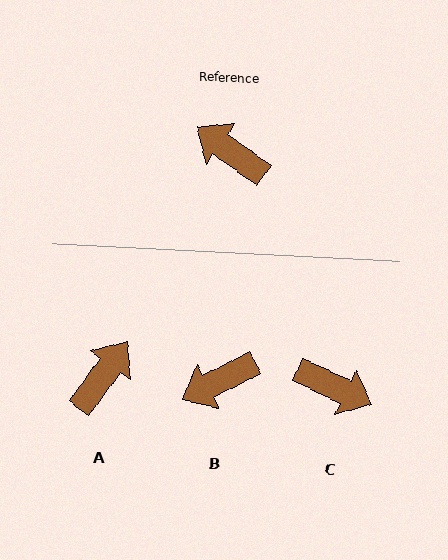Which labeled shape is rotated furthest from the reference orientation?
C, about 170 degrees away.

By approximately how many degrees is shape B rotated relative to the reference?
Approximately 62 degrees counter-clockwise.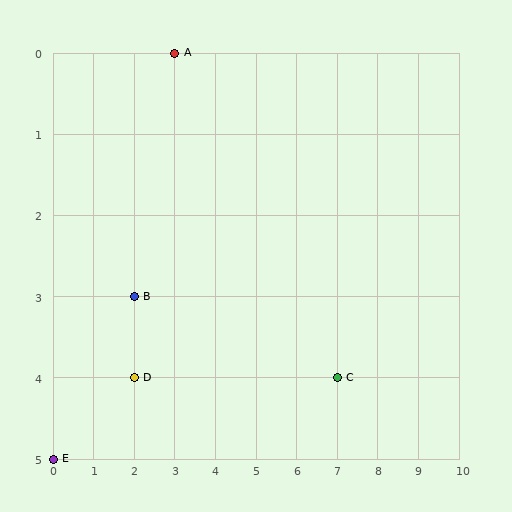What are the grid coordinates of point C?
Point C is at grid coordinates (7, 4).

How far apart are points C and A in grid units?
Points C and A are 4 columns and 4 rows apart (about 5.7 grid units diagonally).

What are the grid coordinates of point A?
Point A is at grid coordinates (3, 0).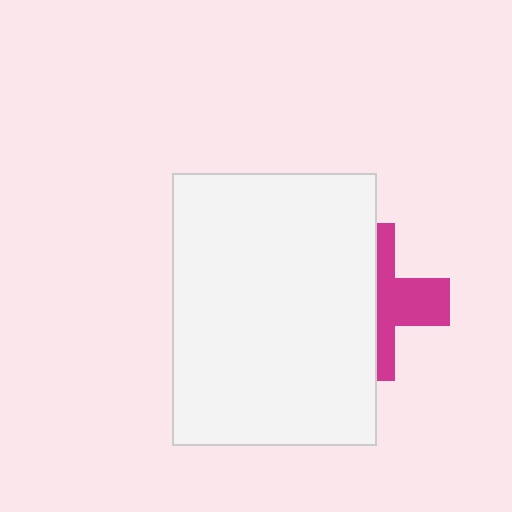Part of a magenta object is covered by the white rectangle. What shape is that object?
It is a cross.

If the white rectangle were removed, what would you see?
You would see the complete magenta cross.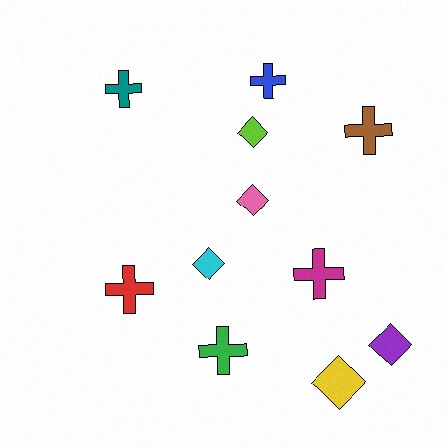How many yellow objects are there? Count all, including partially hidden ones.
There is 1 yellow object.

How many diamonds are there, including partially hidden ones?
There are 5 diamonds.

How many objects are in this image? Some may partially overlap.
There are 11 objects.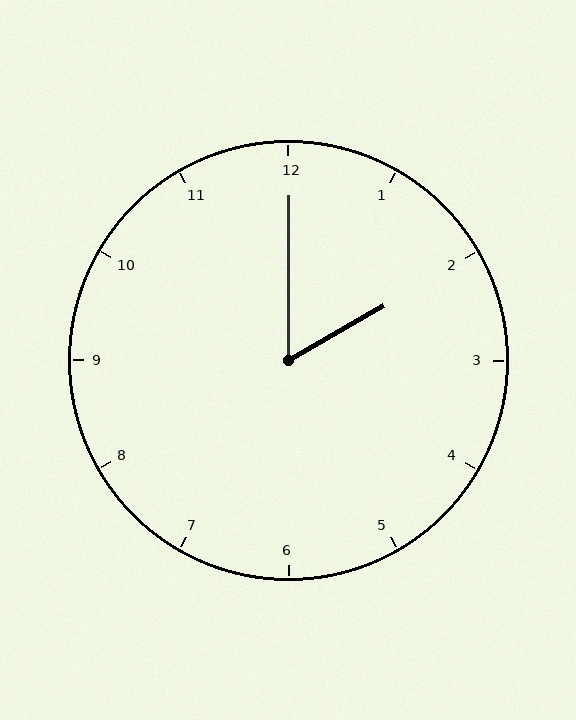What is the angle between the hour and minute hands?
Approximately 60 degrees.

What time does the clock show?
2:00.